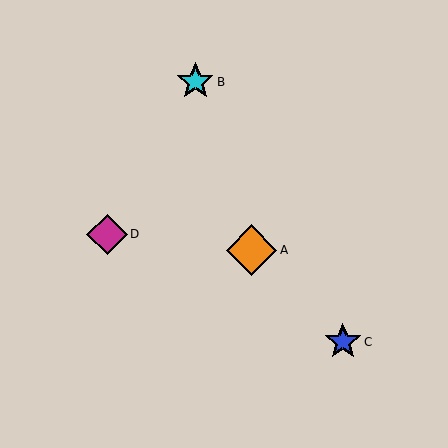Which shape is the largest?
The orange diamond (labeled A) is the largest.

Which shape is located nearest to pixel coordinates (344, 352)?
The blue star (labeled C) at (343, 342) is nearest to that location.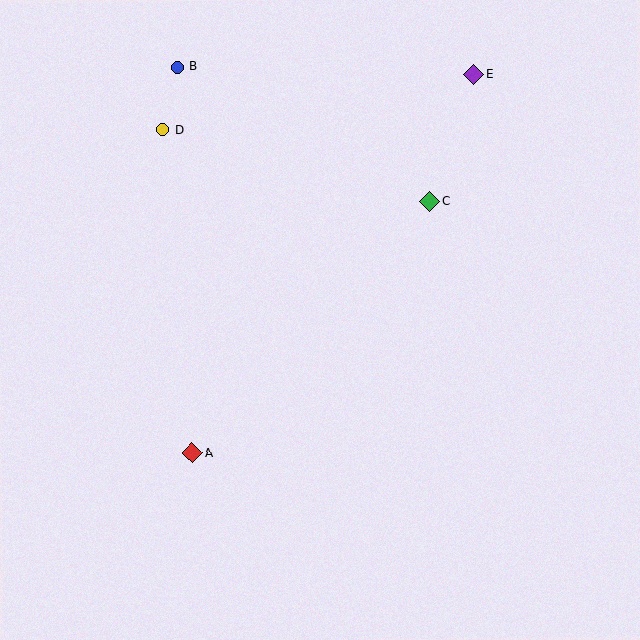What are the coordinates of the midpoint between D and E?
The midpoint between D and E is at (318, 102).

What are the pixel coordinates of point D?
Point D is at (162, 129).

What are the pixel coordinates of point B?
Point B is at (177, 67).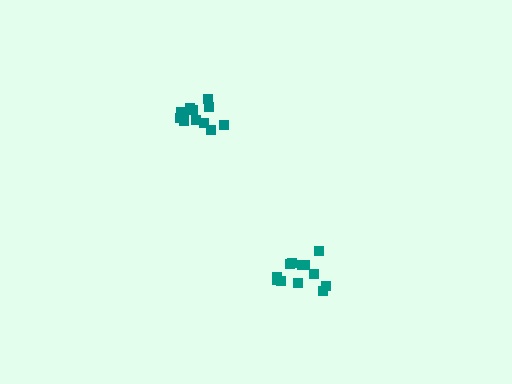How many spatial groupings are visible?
There are 2 spatial groupings.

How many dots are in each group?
Group 1: 12 dots, Group 2: 12 dots (24 total).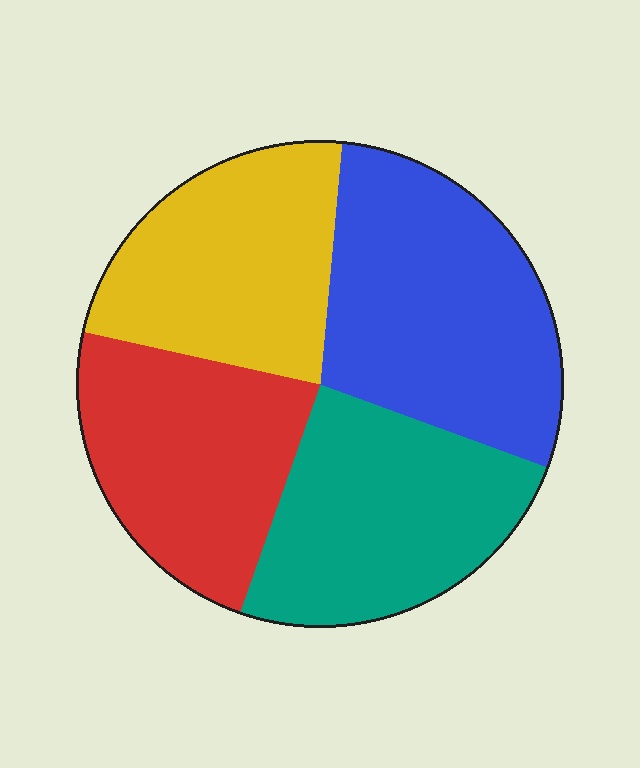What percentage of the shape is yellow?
Yellow covers 23% of the shape.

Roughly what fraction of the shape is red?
Red takes up about one quarter (1/4) of the shape.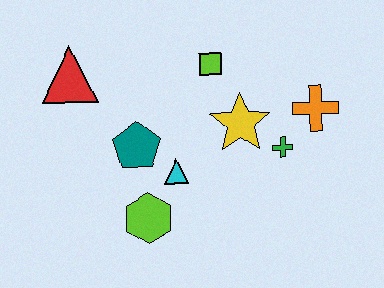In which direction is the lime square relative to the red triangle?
The lime square is to the right of the red triangle.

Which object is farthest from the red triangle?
The orange cross is farthest from the red triangle.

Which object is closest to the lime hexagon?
The cyan triangle is closest to the lime hexagon.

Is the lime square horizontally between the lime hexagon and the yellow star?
Yes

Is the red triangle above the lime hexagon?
Yes